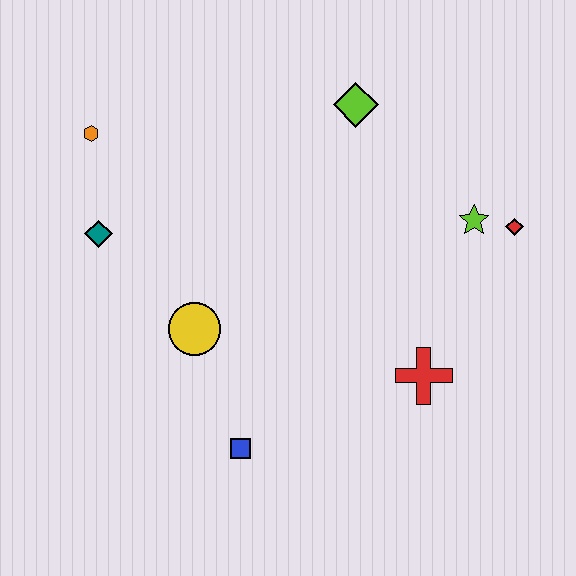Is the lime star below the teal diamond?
No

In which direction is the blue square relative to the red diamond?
The blue square is to the left of the red diamond.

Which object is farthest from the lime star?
The orange hexagon is farthest from the lime star.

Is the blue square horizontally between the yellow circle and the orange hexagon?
No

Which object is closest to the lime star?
The red diamond is closest to the lime star.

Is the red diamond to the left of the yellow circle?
No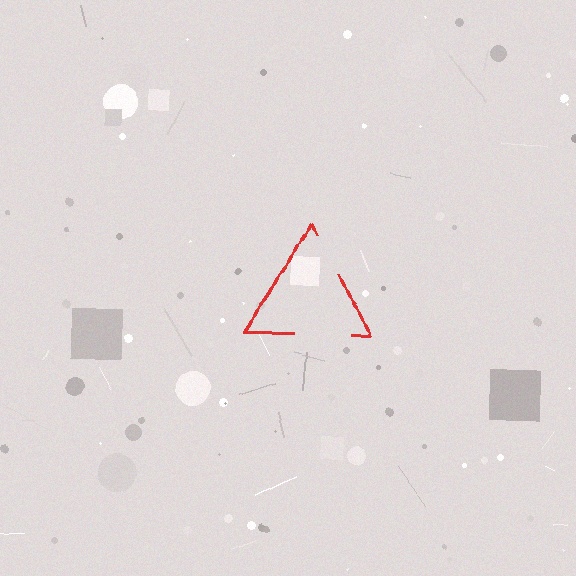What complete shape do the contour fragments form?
The contour fragments form a triangle.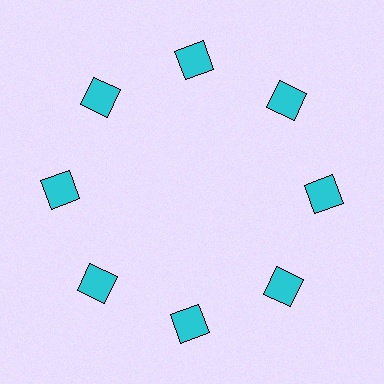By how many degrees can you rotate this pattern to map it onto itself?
The pattern maps onto itself every 45 degrees of rotation.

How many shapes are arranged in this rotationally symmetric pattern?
There are 8 shapes, arranged in 8 groups of 1.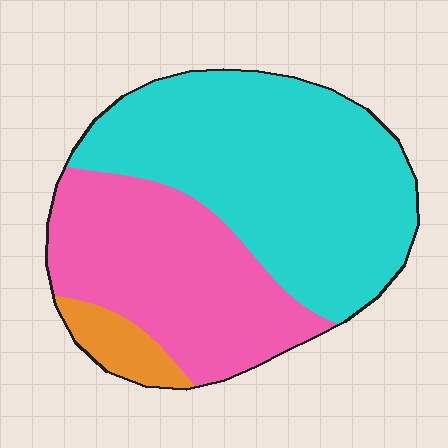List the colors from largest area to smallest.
From largest to smallest: cyan, pink, orange.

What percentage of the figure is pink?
Pink covers around 40% of the figure.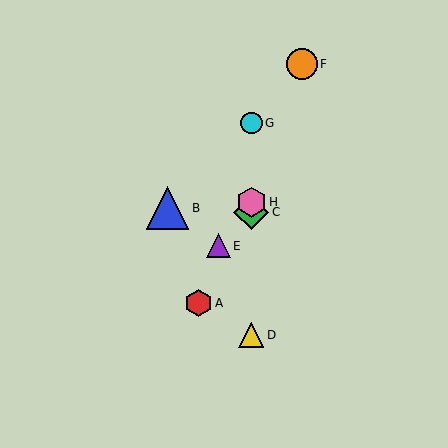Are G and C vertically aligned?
Yes, both are at x≈251.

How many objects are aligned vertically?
4 objects (C, D, G, H) are aligned vertically.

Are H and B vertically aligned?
No, H is at x≈251 and B is at x≈167.